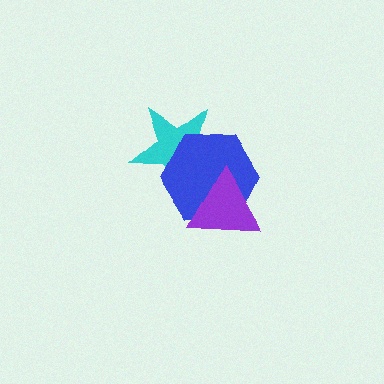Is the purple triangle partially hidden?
No, no other shape covers it.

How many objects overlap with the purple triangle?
2 objects overlap with the purple triangle.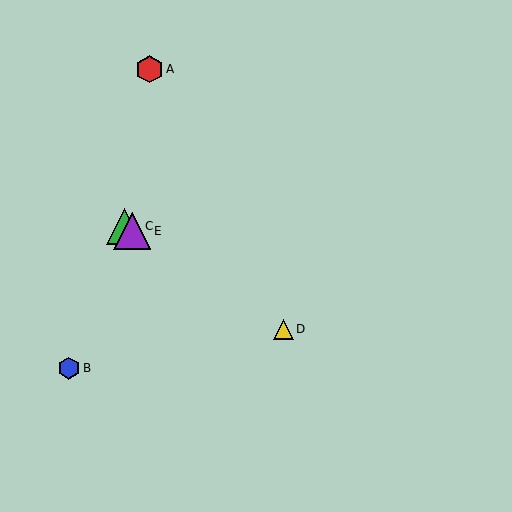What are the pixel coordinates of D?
Object D is at (283, 329).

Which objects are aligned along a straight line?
Objects C, D, E are aligned along a straight line.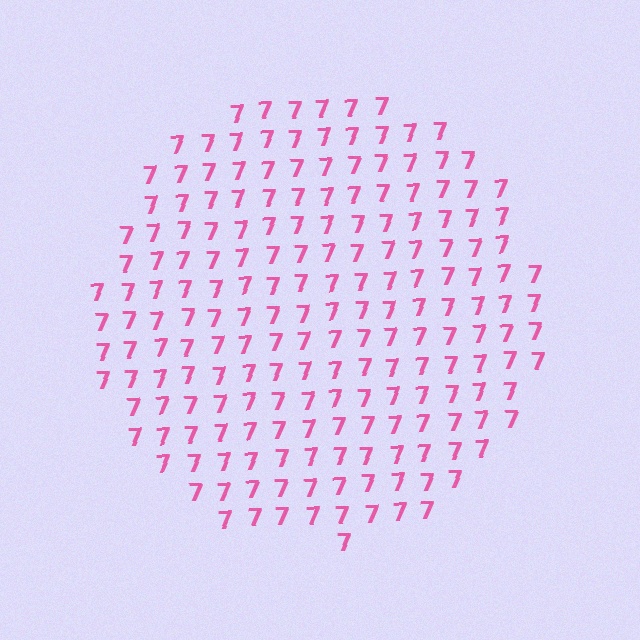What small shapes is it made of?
It is made of small digit 7's.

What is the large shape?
The large shape is a circle.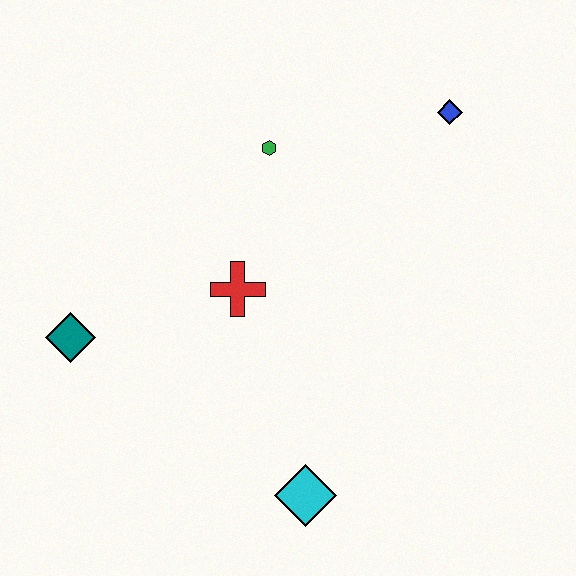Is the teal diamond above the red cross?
No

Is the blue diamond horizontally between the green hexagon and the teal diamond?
No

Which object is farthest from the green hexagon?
The cyan diamond is farthest from the green hexagon.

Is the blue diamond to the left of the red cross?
No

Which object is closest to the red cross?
The green hexagon is closest to the red cross.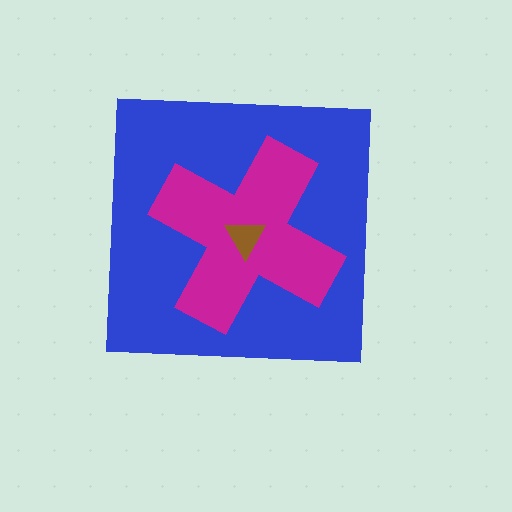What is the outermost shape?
The blue square.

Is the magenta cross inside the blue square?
Yes.